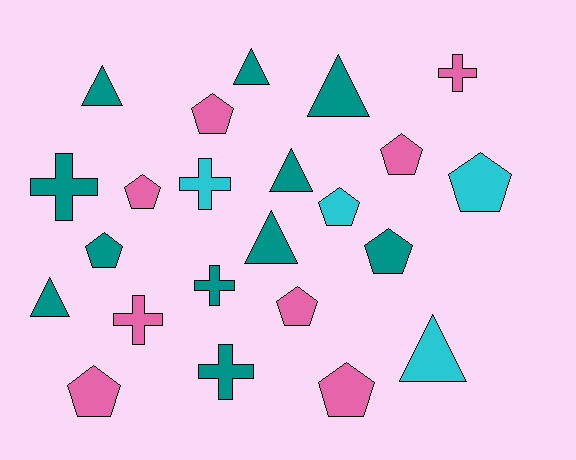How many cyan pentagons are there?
There are 2 cyan pentagons.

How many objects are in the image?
There are 23 objects.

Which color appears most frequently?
Teal, with 11 objects.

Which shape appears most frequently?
Pentagon, with 10 objects.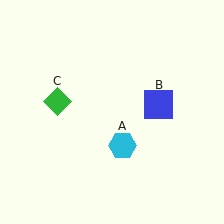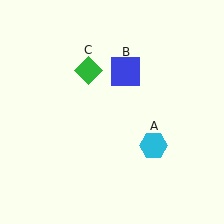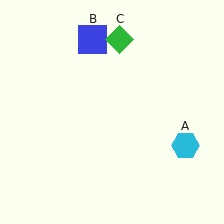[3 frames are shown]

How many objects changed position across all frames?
3 objects changed position: cyan hexagon (object A), blue square (object B), green diamond (object C).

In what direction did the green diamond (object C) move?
The green diamond (object C) moved up and to the right.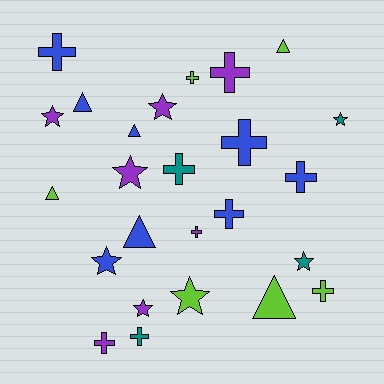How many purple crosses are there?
There are 3 purple crosses.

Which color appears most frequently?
Blue, with 8 objects.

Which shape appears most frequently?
Cross, with 11 objects.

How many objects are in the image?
There are 25 objects.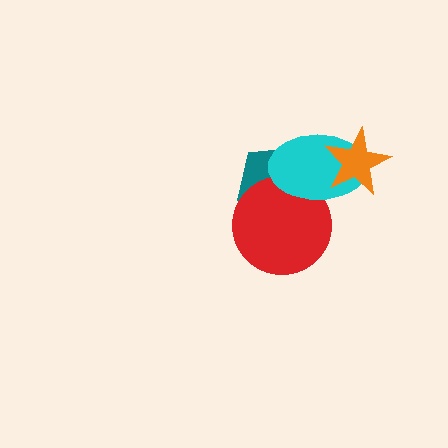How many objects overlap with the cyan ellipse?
3 objects overlap with the cyan ellipse.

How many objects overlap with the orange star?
1 object overlaps with the orange star.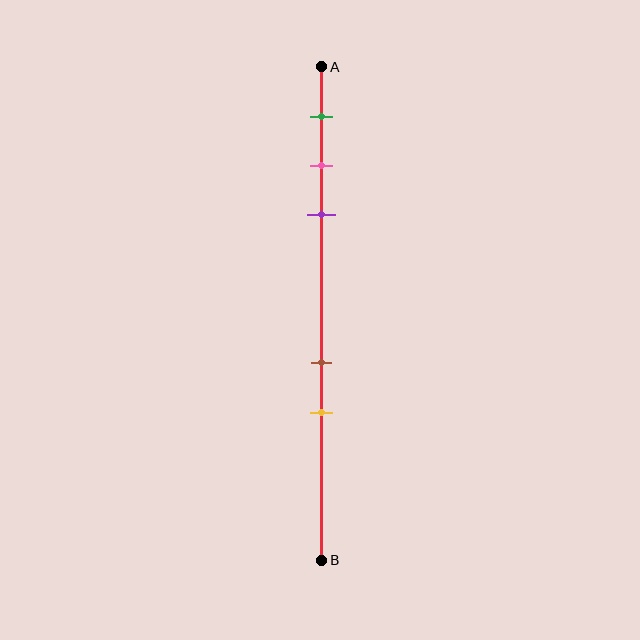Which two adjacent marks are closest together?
The pink and purple marks are the closest adjacent pair.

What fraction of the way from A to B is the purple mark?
The purple mark is approximately 30% (0.3) of the way from A to B.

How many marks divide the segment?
There are 5 marks dividing the segment.